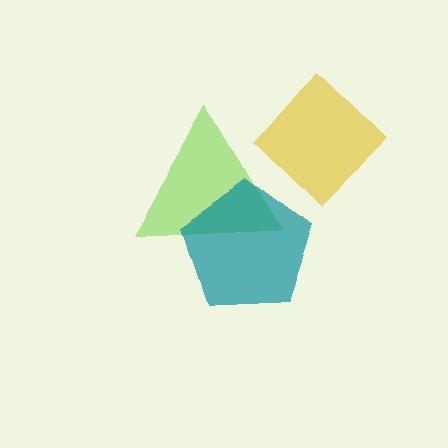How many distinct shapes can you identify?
There are 3 distinct shapes: a yellow diamond, a lime triangle, a teal pentagon.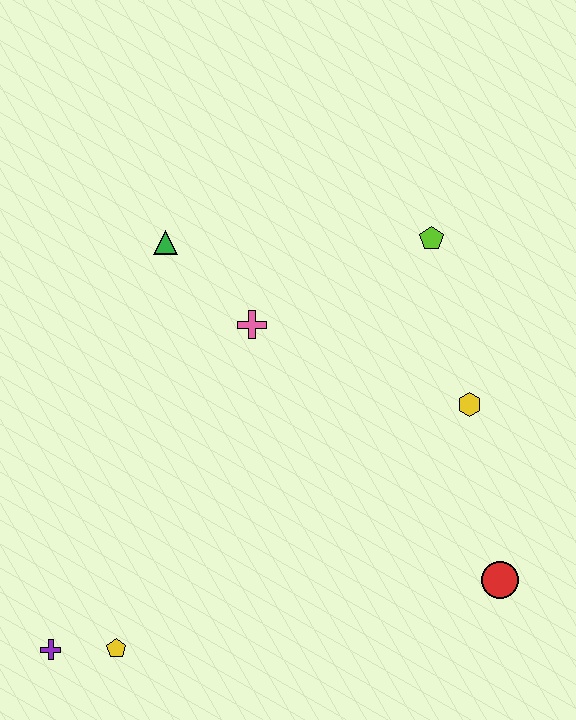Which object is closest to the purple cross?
The yellow pentagon is closest to the purple cross.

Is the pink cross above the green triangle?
No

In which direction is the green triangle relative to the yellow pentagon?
The green triangle is above the yellow pentagon.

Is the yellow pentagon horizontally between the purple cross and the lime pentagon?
Yes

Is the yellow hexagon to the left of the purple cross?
No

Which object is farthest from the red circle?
The green triangle is farthest from the red circle.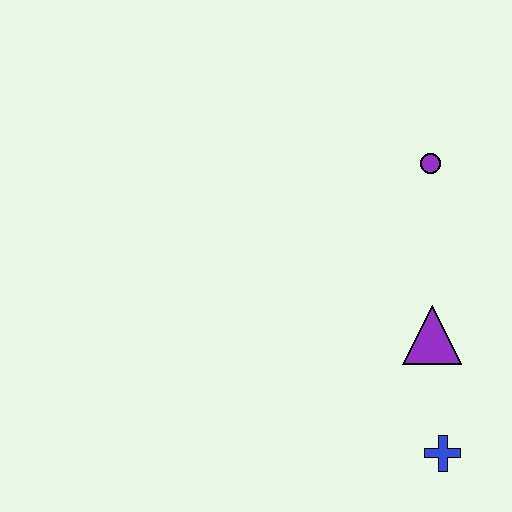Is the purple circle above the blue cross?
Yes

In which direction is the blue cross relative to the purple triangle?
The blue cross is below the purple triangle.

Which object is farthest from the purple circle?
The blue cross is farthest from the purple circle.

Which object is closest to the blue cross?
The purple triangle is closest to the blue cross.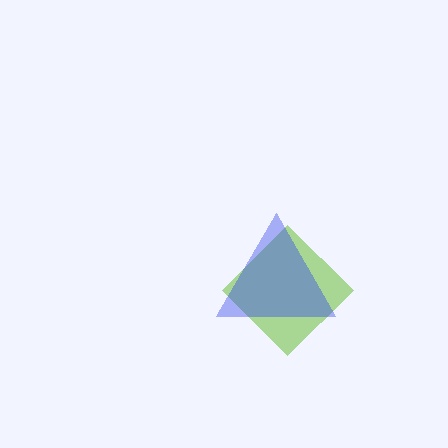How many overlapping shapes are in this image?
There are 2 overlapping shapes in the image.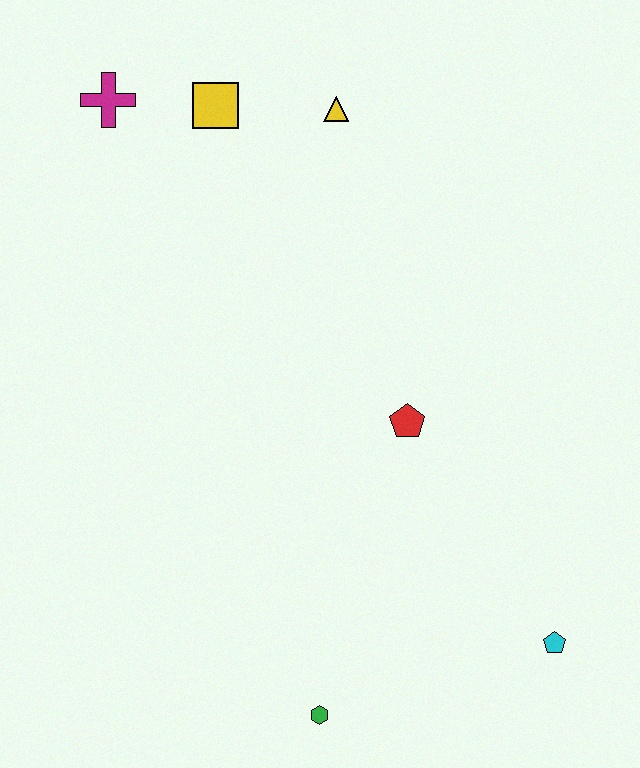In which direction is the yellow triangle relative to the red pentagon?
The yellow triangle is above the red pentagon.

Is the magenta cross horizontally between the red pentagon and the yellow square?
No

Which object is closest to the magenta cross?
The yellow square is closest to the magenta cross.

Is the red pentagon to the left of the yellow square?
No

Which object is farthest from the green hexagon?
The magenta cross is farthest from the green hexagon.